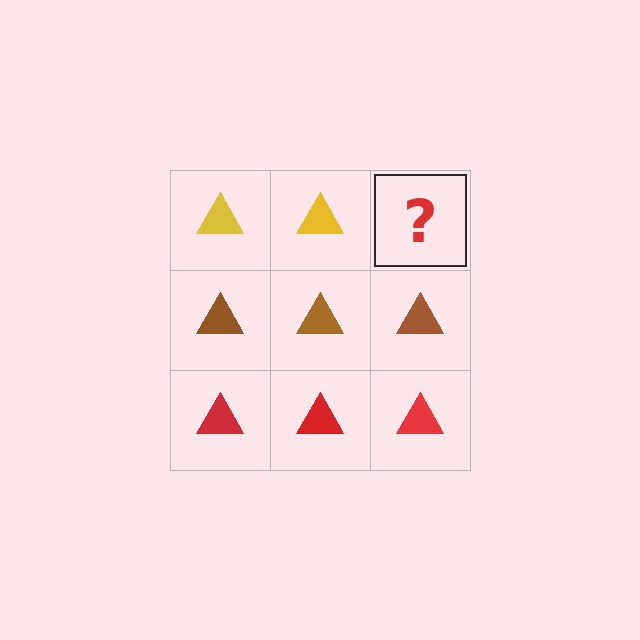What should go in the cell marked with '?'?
The missing cell should contain a yellow triangle.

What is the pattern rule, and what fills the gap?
The rule is that each row has a consistent color. The gap should be filled with a yellow triangle.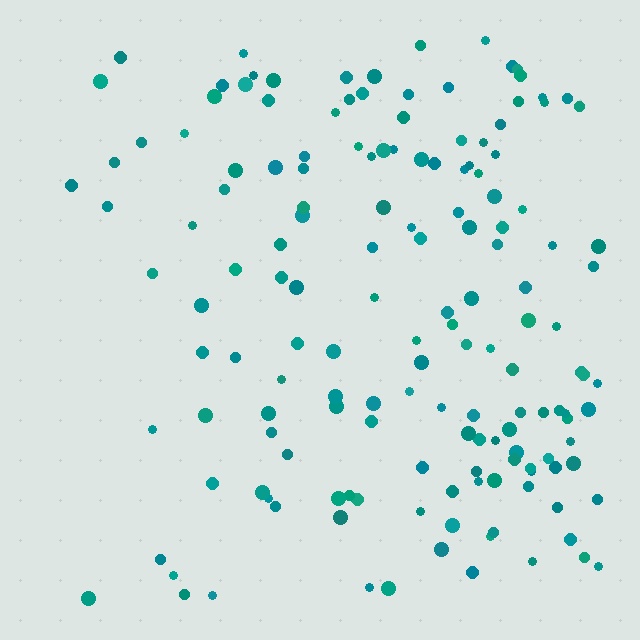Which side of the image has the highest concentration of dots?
The right.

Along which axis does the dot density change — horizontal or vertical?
Horizontal.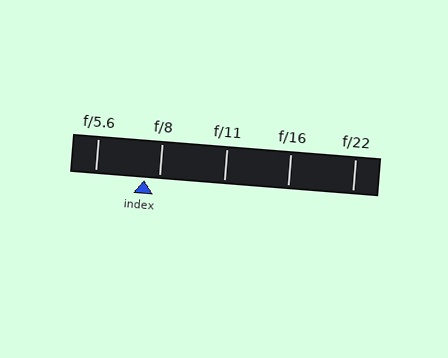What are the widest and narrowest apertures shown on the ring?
The widest aperture shown is f/5.6 and the narrowest is f/22.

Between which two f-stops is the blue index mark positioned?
The index mark is between f/5.6 and f/8.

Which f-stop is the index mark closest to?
The index mark is closest to f/8.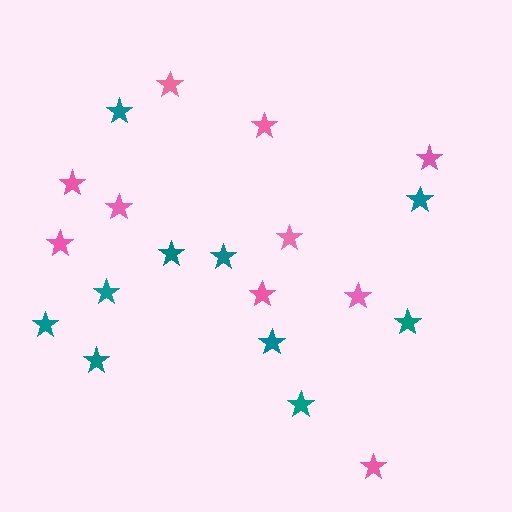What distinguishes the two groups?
There are 2 groups: one group of pink stars (10) and one group of teal stars (10).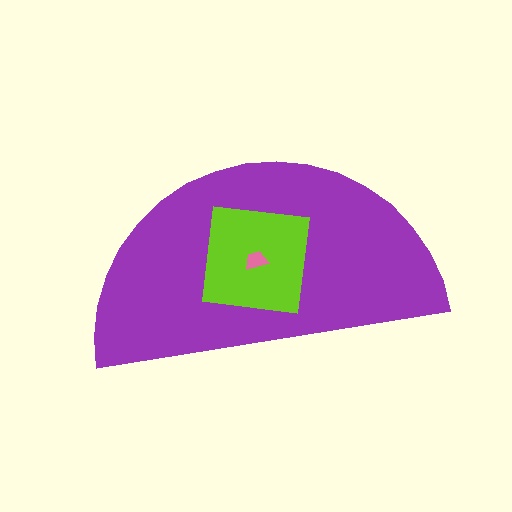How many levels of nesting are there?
3.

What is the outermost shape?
The purple semicircle.